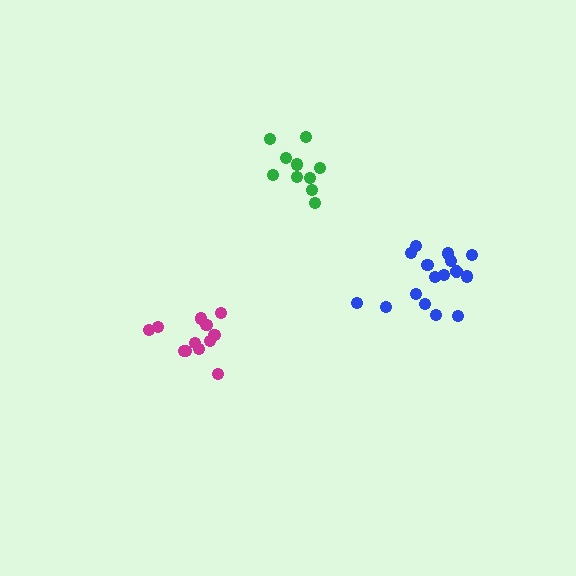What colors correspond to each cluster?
The clusters are colored: blue, magenta, green.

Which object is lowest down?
The magenta cluster is bottommost.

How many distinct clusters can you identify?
There are 3 distinct clusters.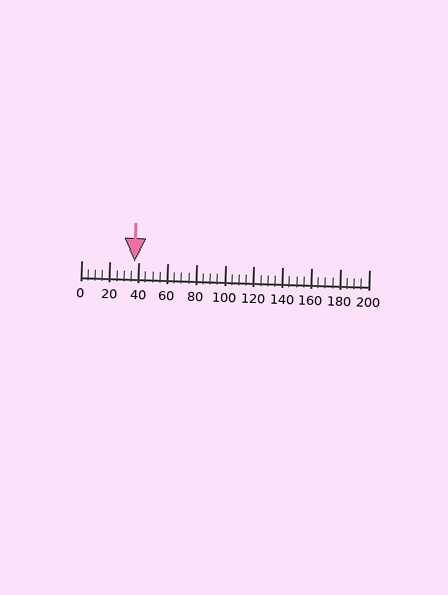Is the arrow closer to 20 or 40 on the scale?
The arrow is closer to 40.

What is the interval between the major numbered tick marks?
The major tick marks are spaced 20 units apart.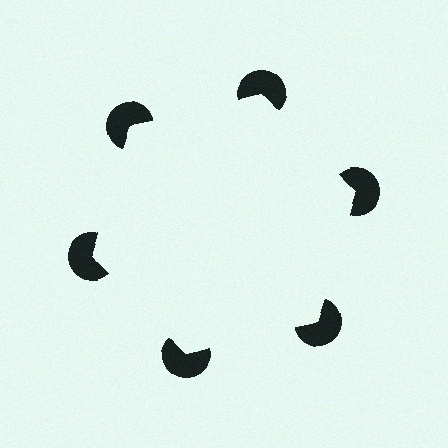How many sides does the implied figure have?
6 sides.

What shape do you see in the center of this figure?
An illusory hexagon — its edges are inferred from the aligned wedge cuts in the pac-man discs, not physically drawn.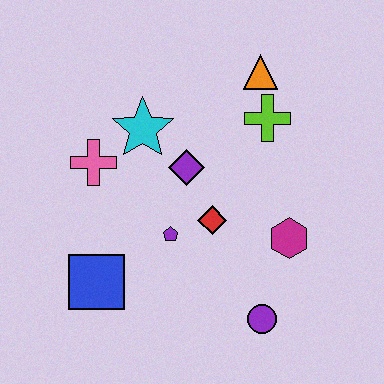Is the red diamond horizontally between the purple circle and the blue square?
Yes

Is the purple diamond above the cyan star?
No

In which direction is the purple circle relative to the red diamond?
The purple circle is below the red diamond.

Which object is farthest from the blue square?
The orange triangle is farthest from the blue square.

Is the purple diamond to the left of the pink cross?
No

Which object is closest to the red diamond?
The purple pentagon is closest to the red diamond.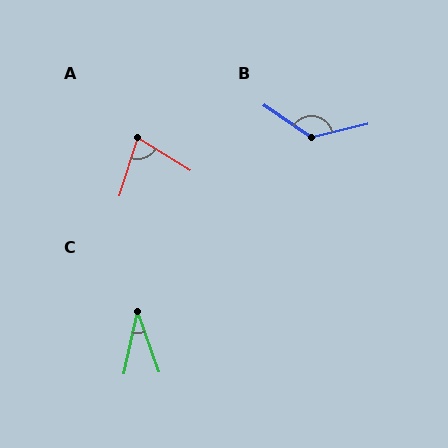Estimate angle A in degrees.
Approximately 76 degrees.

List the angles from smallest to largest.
C (32°), A (76°), B (132°).